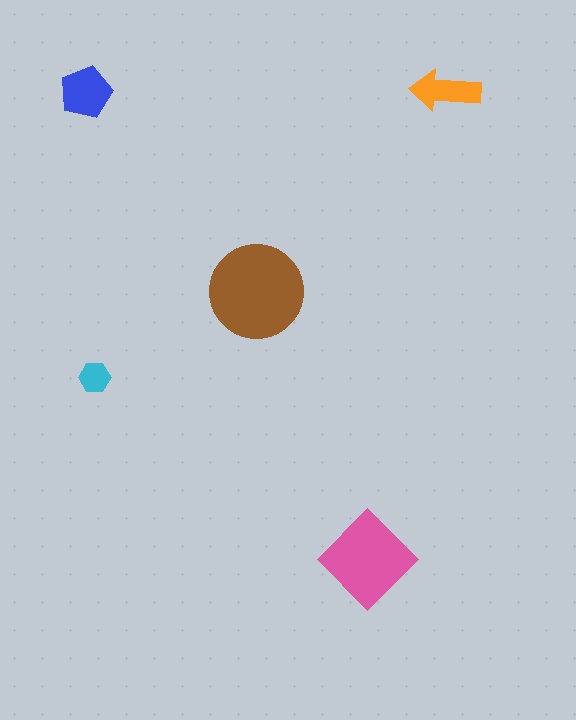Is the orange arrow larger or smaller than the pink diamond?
Smaller.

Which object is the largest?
The brown circle.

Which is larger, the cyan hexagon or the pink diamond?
The pink diamond.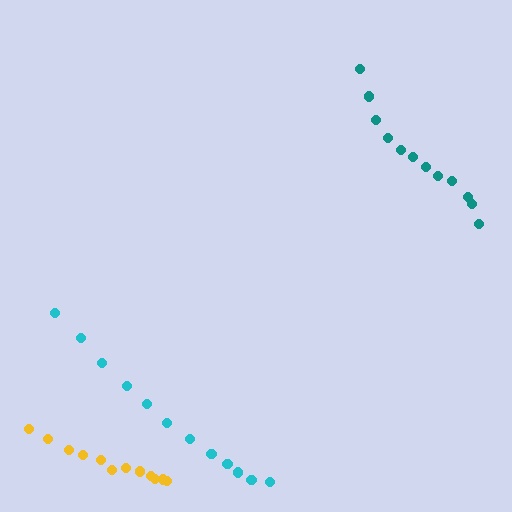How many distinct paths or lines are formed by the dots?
There are 3 distinct paths.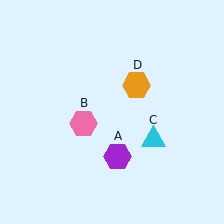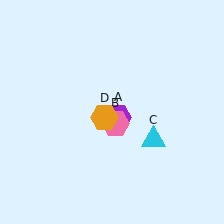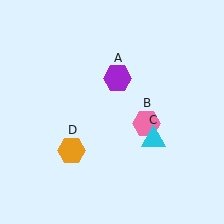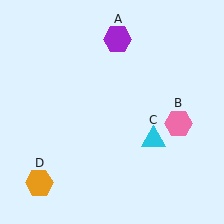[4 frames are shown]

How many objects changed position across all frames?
3 objects changed position: purple hexagon (object A), pink hexagon (object B), orange hexagon (object D).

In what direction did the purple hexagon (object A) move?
The purple hexagon (object A) moved up.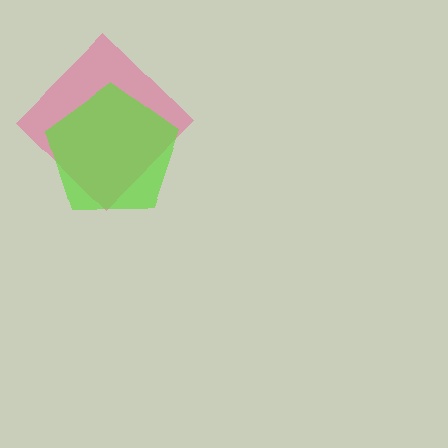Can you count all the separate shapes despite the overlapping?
Yes, there are 2 separate shapes.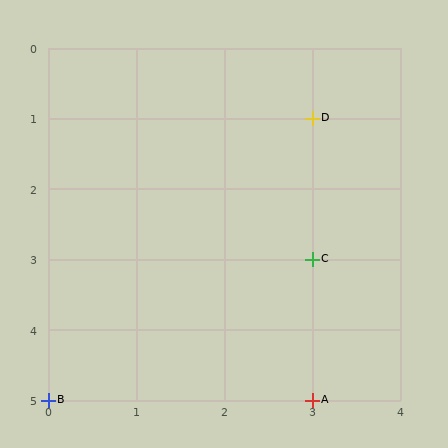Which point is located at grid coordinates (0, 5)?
Point B is at (0, 5).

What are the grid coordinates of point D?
Point D is at grid coordinates (3, 1).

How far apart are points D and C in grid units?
Points D and C are 2 rows apart.